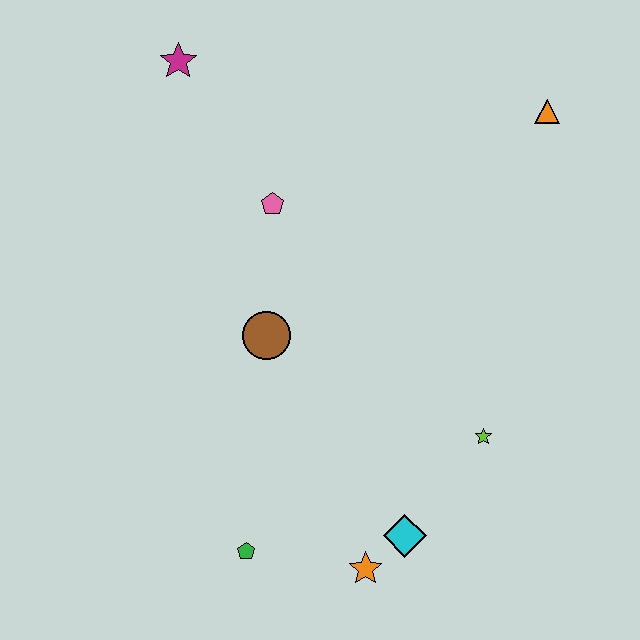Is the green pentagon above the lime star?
No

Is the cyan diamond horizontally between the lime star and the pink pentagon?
Yes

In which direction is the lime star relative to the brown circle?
The lime star is to the right of the brown circle.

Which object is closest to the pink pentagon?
The brown circle is closest to the pink pentagon.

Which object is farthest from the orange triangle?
The green pentagon is farthest from the orange triangle.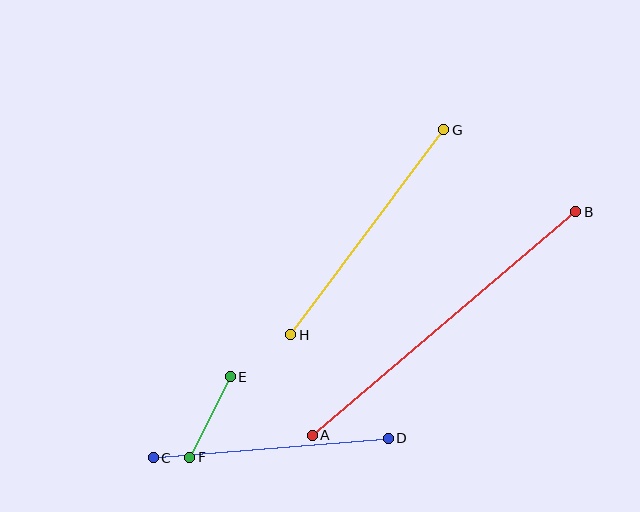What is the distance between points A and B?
The distance is approximately 346 pixels.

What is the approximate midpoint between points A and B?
The midpoint is at approximately (444, 324) pixels.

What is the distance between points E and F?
The distance is approximately 90 pixels.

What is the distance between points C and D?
The distance is approximately 236 pixels.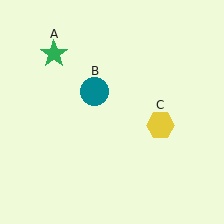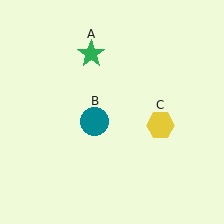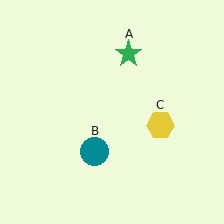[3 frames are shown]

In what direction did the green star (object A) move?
The green star (object A) moved right.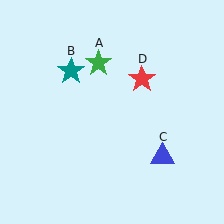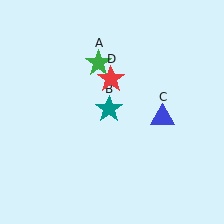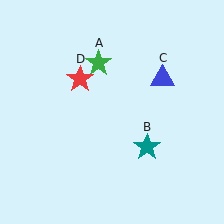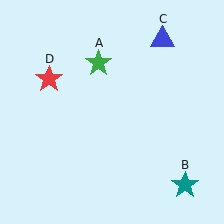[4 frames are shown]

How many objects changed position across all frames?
3 objects changed position: teal star (object B), blue triangle (object C), red star (object D).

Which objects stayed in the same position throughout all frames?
Green star (object A) remained stationary.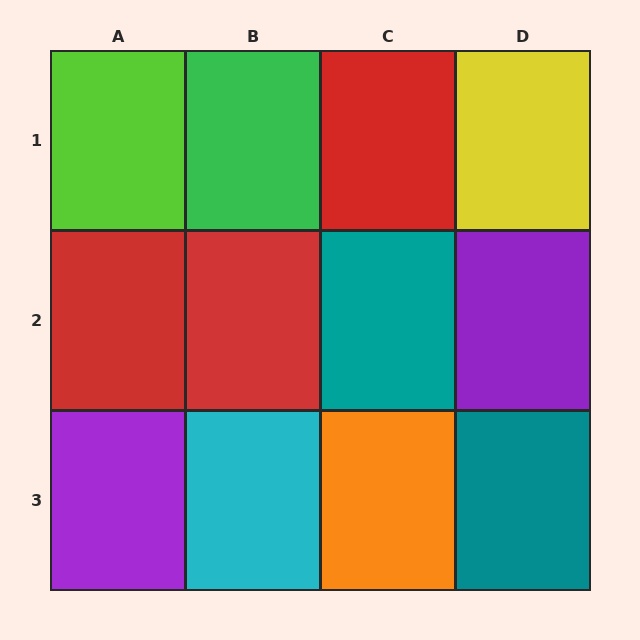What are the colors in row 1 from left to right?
Lime, green, red, yellow.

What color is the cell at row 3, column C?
Orange.